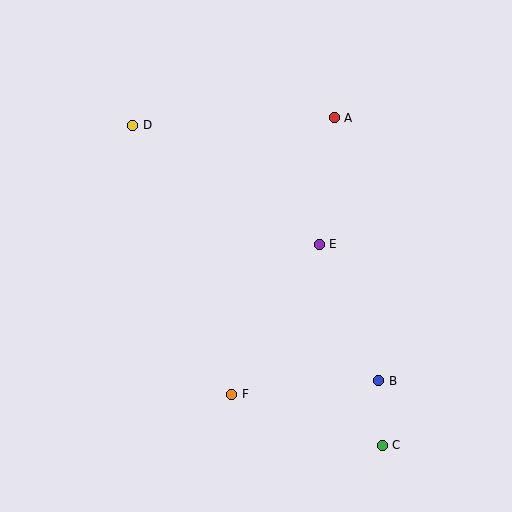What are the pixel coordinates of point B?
Point B is at (379, 381).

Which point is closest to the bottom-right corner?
Point C is closest to the bottom-right corner.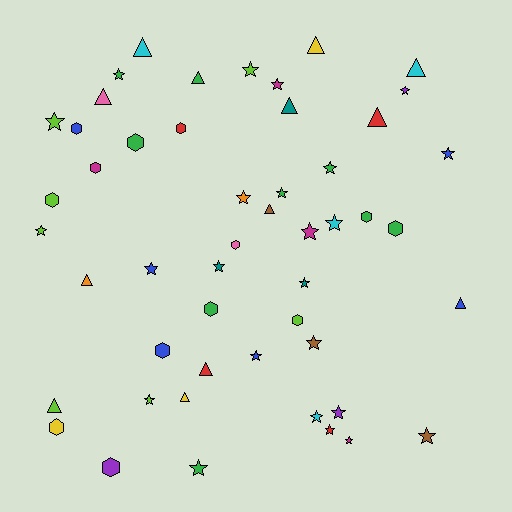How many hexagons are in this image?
There are 13 hexagons.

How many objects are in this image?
There are 50 objects.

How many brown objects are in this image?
There are 3 brown objects.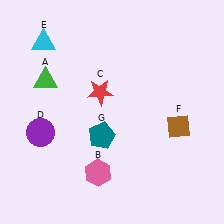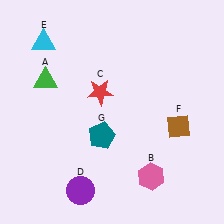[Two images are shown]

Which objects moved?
The objects that moved are: the pink hexagon (B), the purple circle (D).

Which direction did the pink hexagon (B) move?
The pink hexagon (B) moved right.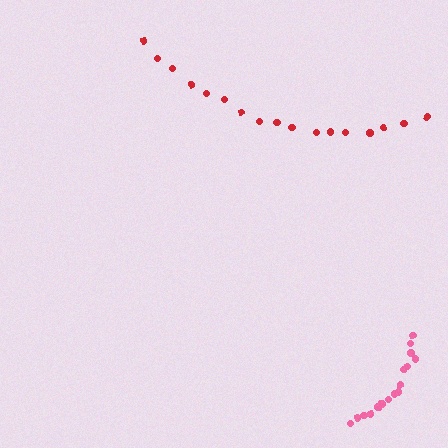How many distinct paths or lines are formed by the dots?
There are 2 distinct paths.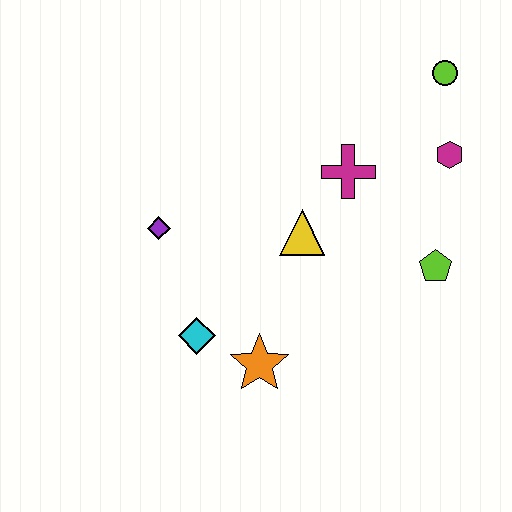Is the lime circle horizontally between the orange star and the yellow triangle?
No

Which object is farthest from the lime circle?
The cyan diamond is farthest from the lime circle.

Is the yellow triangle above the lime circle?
No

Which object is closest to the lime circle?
The magenta hexagon is closest to the lime circle.